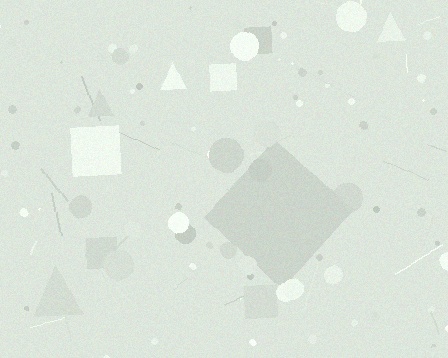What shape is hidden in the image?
A diamond is hidden in the image.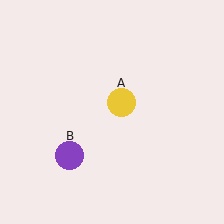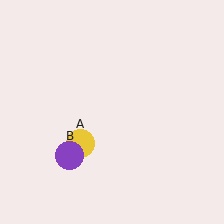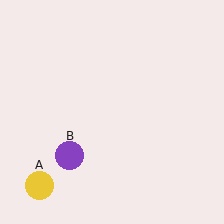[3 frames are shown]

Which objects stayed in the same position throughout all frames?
Purple circle (object B) remained stationary.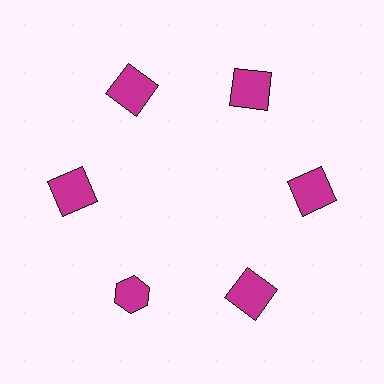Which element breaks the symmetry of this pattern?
The magenta hexagon at roughly the 7 o'clock position breaks the symmetry. All other shapes are magenta squares.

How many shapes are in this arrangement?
There are 6 shapes arranged in a ring pattern.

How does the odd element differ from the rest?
It has a different shape: hexagon instead of square.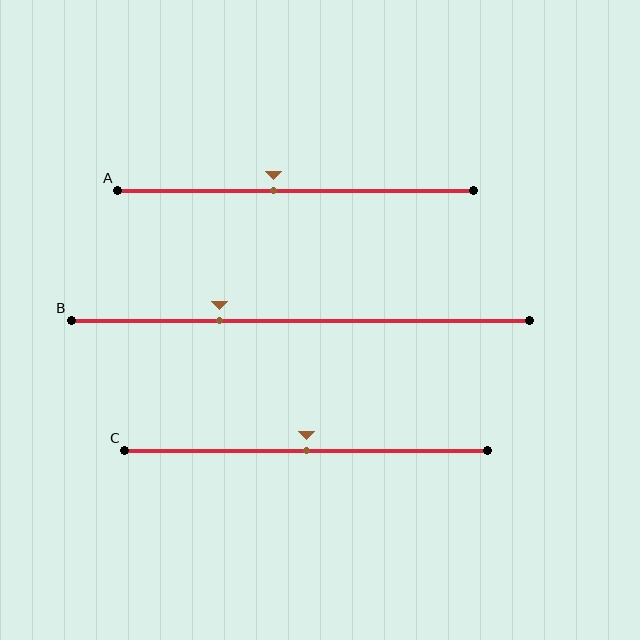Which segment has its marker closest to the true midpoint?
Segment C has its marker closest to the true midpoint.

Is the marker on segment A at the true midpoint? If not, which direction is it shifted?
No, the marker on segment A is shifted to the left by about 6% of the segment length.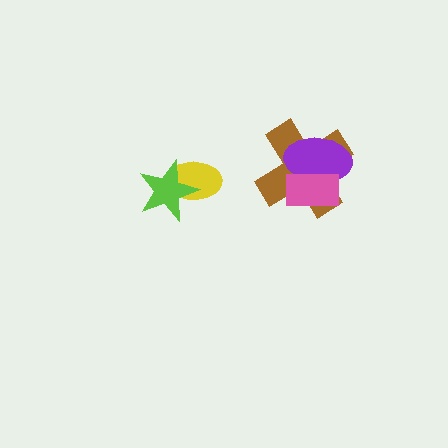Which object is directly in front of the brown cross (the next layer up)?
The purple ellipse is directly in front of the brown cross.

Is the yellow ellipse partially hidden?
Yes, it is partially covered by another shape.